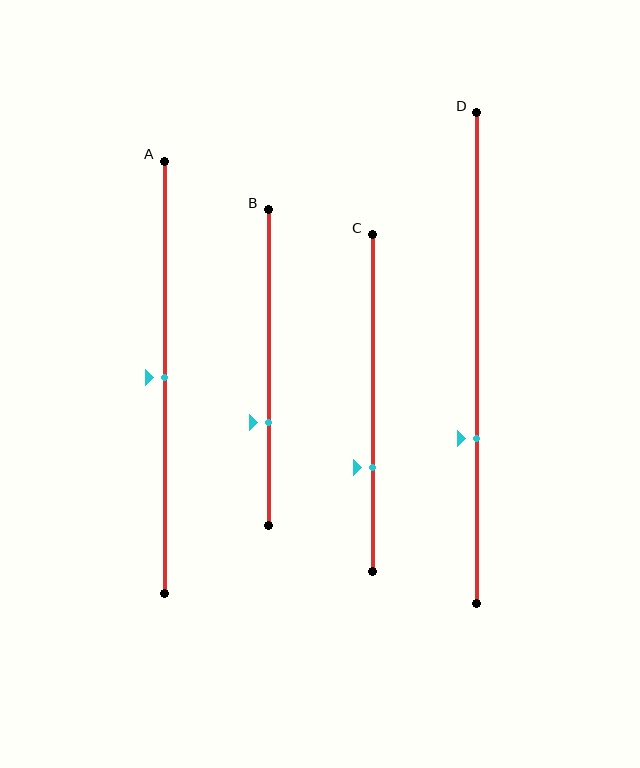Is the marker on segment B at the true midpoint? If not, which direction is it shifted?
No, the marker on segment B is shifted downward by about 18% of the segment length.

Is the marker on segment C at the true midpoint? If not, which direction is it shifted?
No, the marker on segment C is shifted downward by about 19% of the segment length.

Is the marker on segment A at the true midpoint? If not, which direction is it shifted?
Yes, the marker on segment A is at the true midpoint.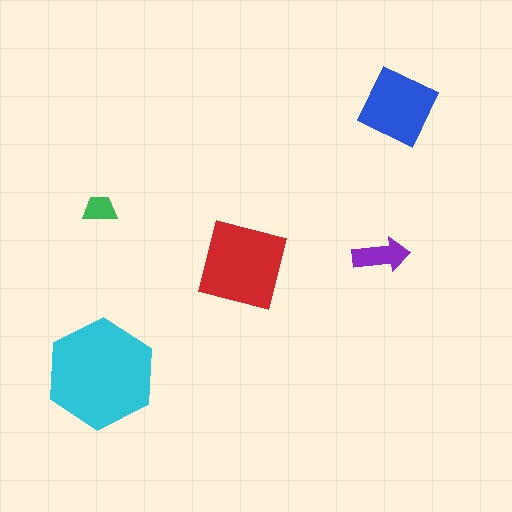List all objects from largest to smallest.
The cyan hexagon, the red square, the blue diamond, the purple arrow, the green trapezoid.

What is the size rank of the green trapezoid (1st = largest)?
5th.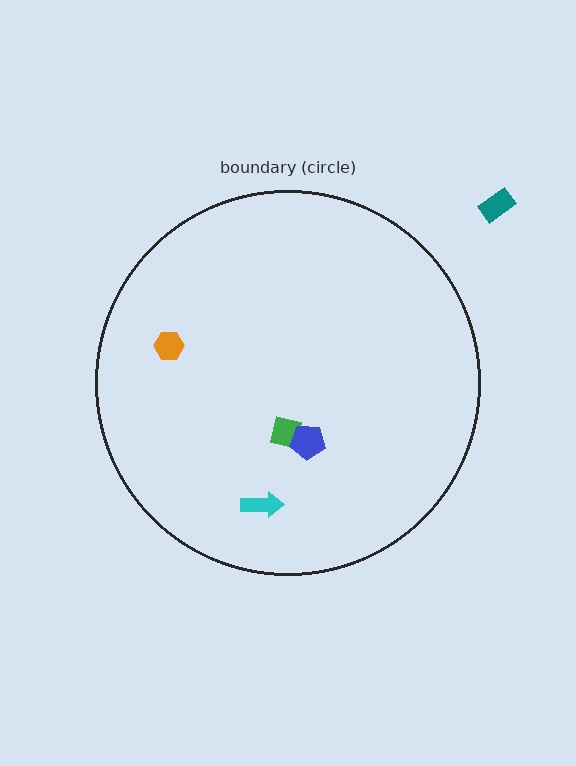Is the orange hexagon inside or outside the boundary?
Inside.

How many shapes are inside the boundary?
4 inside, 1 outside.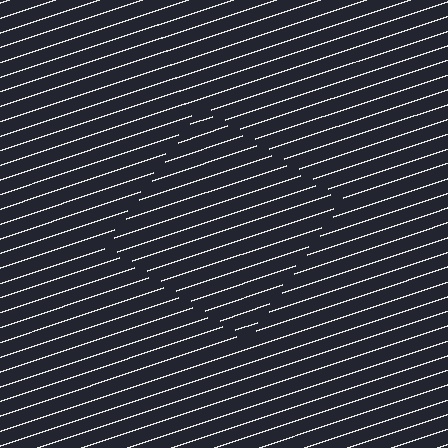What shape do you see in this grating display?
An illusory square. The interior of the shape contains the same grating, shifted by half a period — the contour is defined by the phase discontinuity where line-ends from the inner and outer gratings abut.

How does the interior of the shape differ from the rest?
The interior of the shape contains the same grating, shifted by half a period — the contour is defined by the phase discontinuity where line-ends from the inner and outer gratings abut.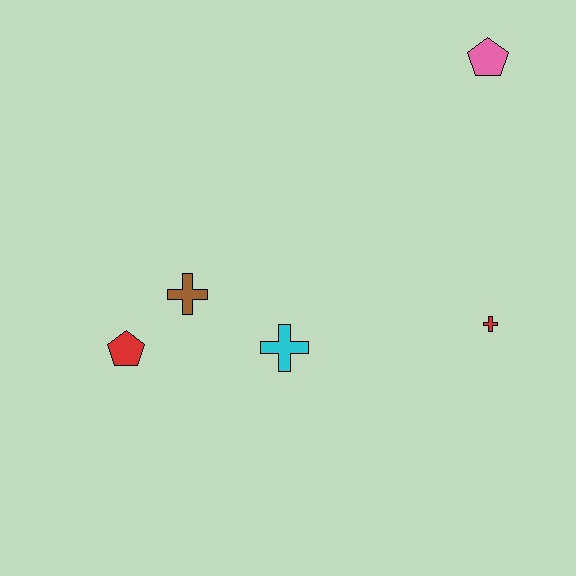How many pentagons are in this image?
There are 2 pentagons.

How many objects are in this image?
There are 5 objects.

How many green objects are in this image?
There are no green objects.